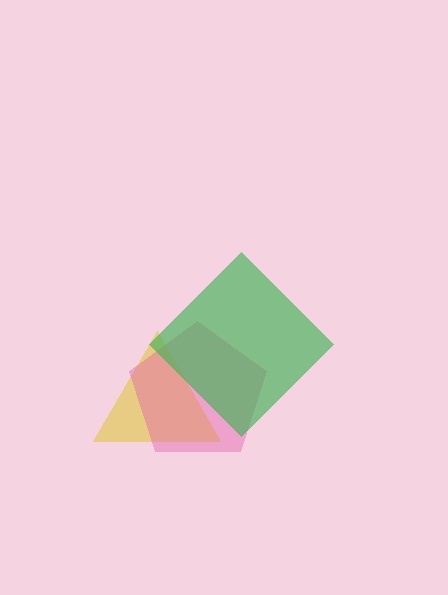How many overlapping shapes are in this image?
There are 3 overlapping shapes in the image.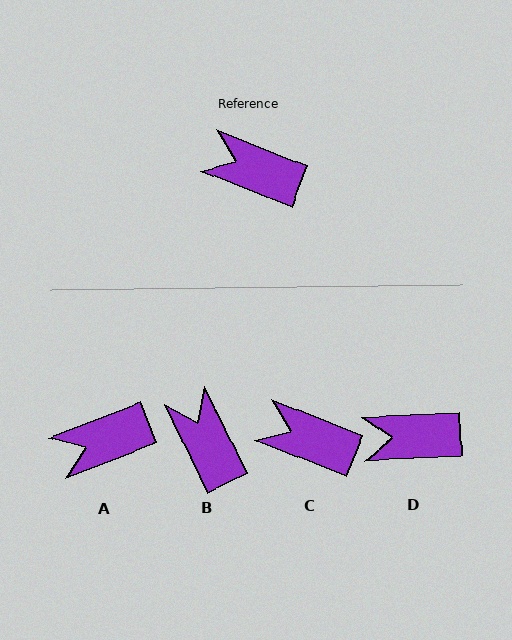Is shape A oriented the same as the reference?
No, it is off by about 43 degrees.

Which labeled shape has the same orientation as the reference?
C.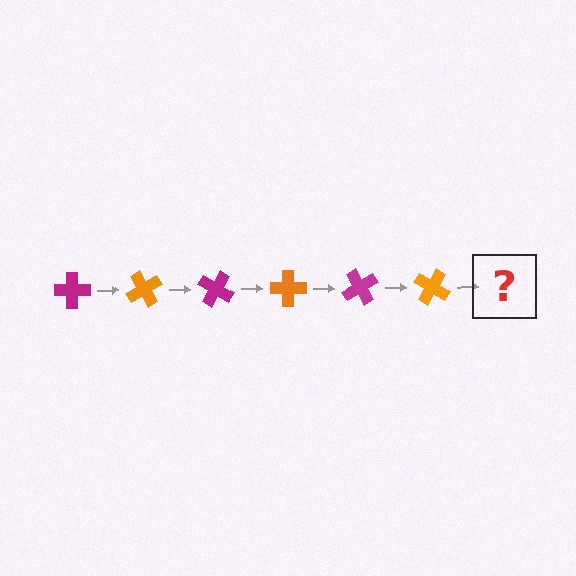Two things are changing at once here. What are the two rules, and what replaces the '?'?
The two rules are that it rotates 60 degrees each step and the color cycles through magenta and orange. The '?' should be a magenta cross, rotated 360 degrees from the start.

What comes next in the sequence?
The next element should be a magenta cross, rotated 360 degrees from the start.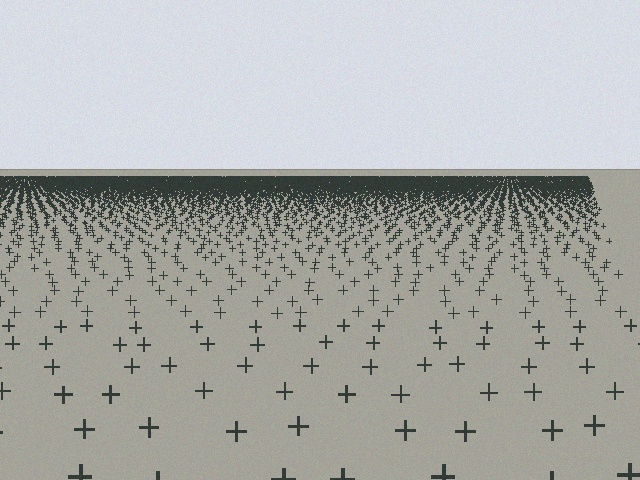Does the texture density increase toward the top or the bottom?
Density increases toward the top.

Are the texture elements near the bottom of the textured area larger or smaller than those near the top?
Larger. Near the bottom, elements are closer to the viewer and appear at a bigger on-screen size.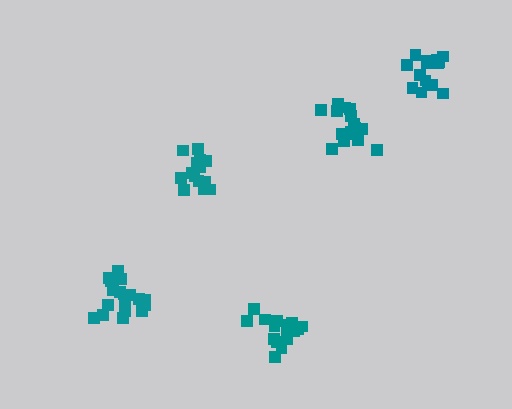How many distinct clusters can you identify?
There are 5 distinct clusters.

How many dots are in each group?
Group 1: 15 dots, Group 2: 16 dots, Group 3: 17 dots, Group 4: 19 dots, Group 5: 17 dots (84 total).